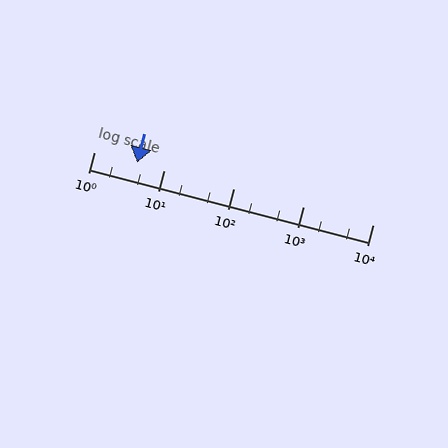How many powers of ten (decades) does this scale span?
The scale spans 4 decades, from 1 to 10000.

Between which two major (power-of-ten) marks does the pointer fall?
The pointer is between 1 and 10.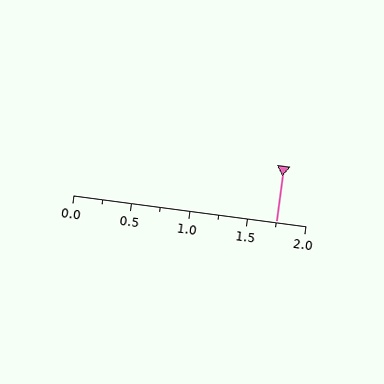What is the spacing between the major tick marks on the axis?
The major ticks are spaced 0.5 apart.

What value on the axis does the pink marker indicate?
The marker indicates approximately 1.75.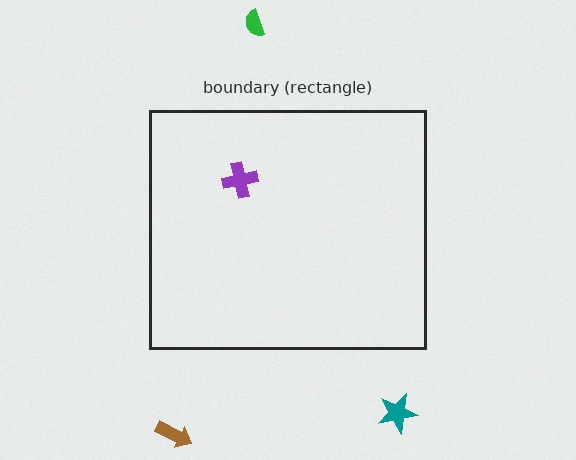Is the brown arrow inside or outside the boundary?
Outside.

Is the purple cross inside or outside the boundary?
Inside.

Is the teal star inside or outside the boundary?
Outside.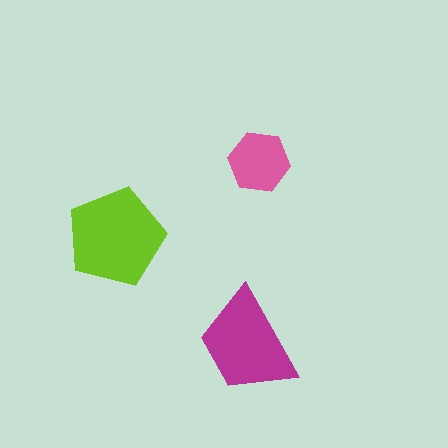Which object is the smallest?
The pink hexagon.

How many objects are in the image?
There are 3 objects in the image.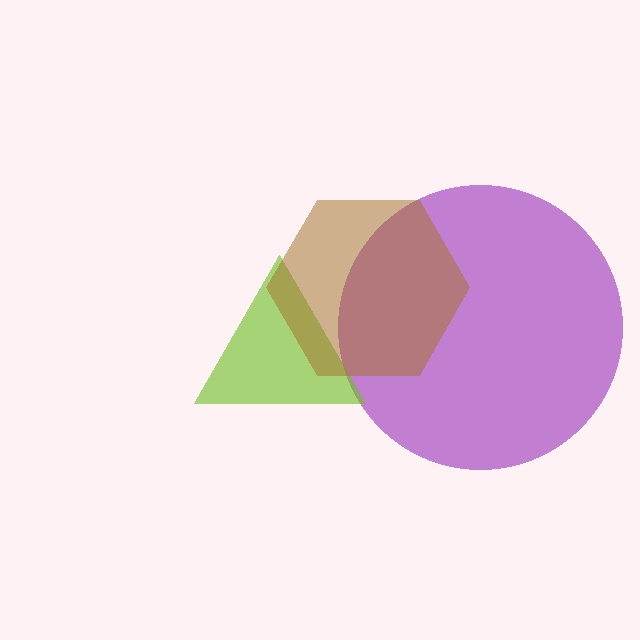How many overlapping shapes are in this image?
There are 3 overlapping shapes in the image.